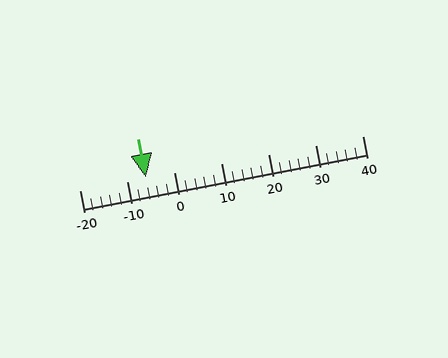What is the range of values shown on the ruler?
The ruler shows values from -20 to 40.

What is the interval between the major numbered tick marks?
The major tick marks are spaced 10 units apart.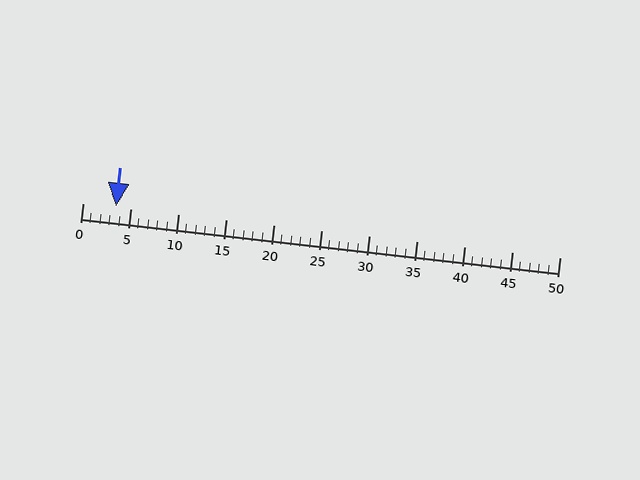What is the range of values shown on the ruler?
The ruler shows values from 0 to 50.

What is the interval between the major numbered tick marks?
The major tick marks are spaced 5 units apart.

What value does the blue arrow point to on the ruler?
The blue arrow points to approximately 4.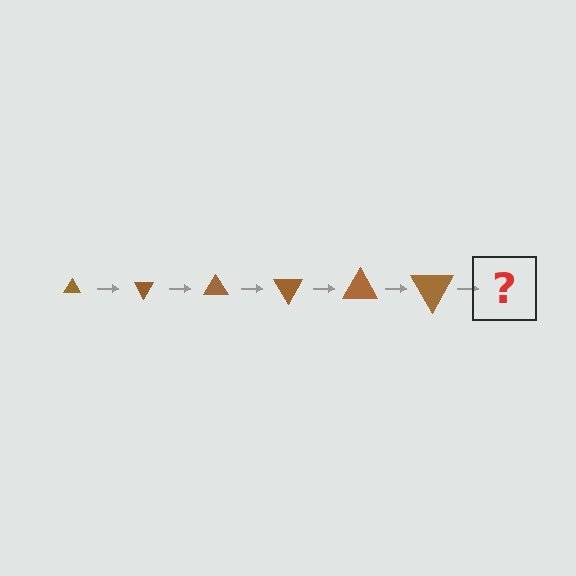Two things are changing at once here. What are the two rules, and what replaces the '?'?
The two rules are that the triangle grows larger each step and it rotates 60 degrees each step. The '?' should be a triangle, larger than the previous one and rotated 360 degrees from the start.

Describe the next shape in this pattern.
It should be a triangle, larger than the previous one and rotated 360 degrees from the start.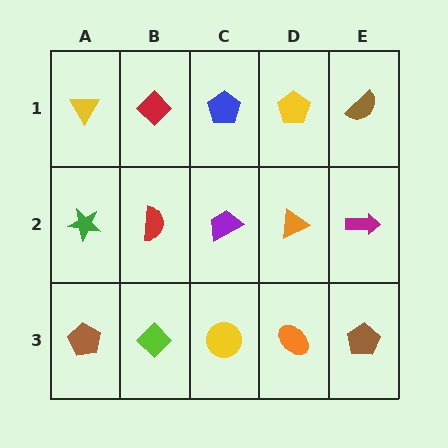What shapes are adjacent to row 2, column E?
A brown semicircle (row 1, column E), a brown pentagon (row 3, column E), an orange triangle (row 2, column D).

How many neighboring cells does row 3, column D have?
3.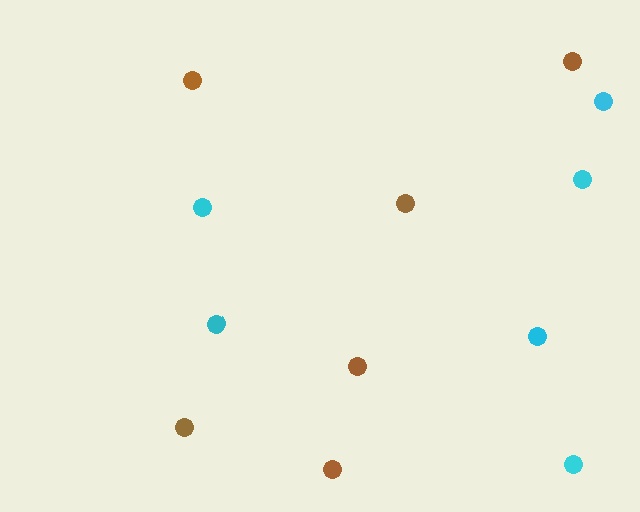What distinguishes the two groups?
There are 2 groups: one group of cyan circles (6) and one group of brown circles (6).